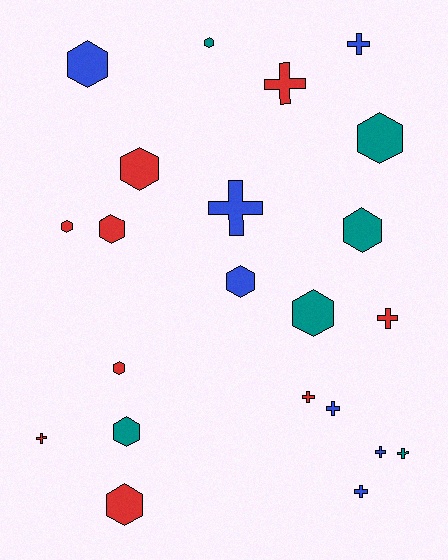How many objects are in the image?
There are 22 objects.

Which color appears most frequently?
Red, with 9 objects.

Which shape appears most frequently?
Hexagon, with 12 objects.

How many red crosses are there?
There are 4 red crosses.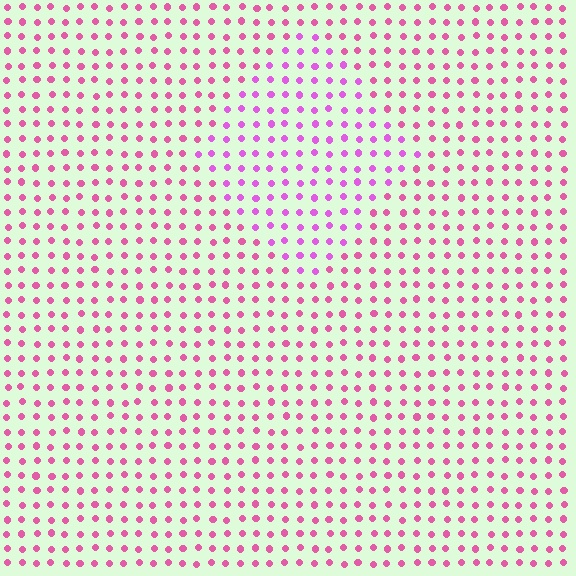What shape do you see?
I see a diamond.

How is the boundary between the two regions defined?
The boundary is defined purely by a slight shift in hue (about 27 degrees). Spacing, size, and orientation are identical on both sides.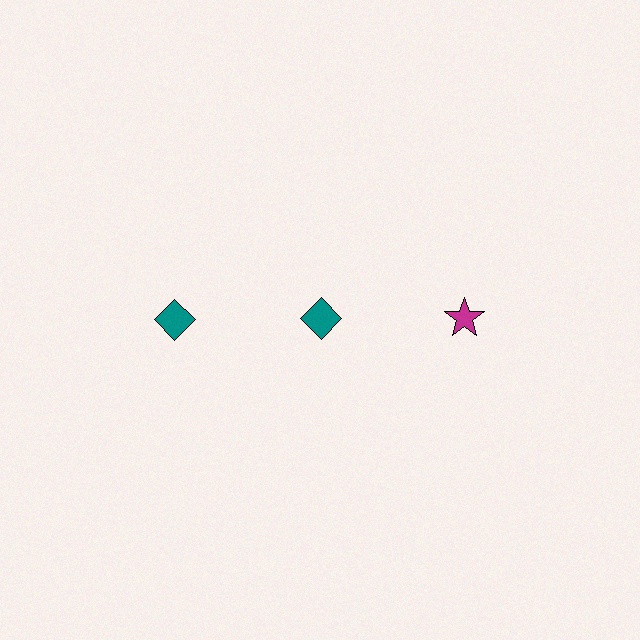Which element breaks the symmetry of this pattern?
The magenta star in the top row, center column breaks the symmetry. All other shapes are teal diamonds.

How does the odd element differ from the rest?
It differs in both color (magenta instead of teal) and shape (star instead of diamond).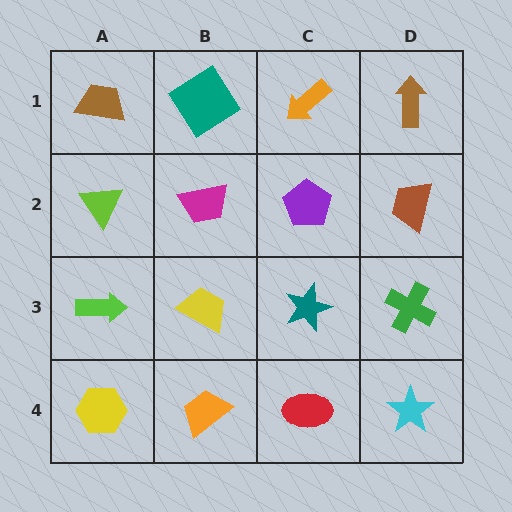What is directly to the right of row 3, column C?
A green cross.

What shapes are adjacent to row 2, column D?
A brown arrow (row 1, column D), a green cross (row 3, column D), a purple pentagon (row 2, column C).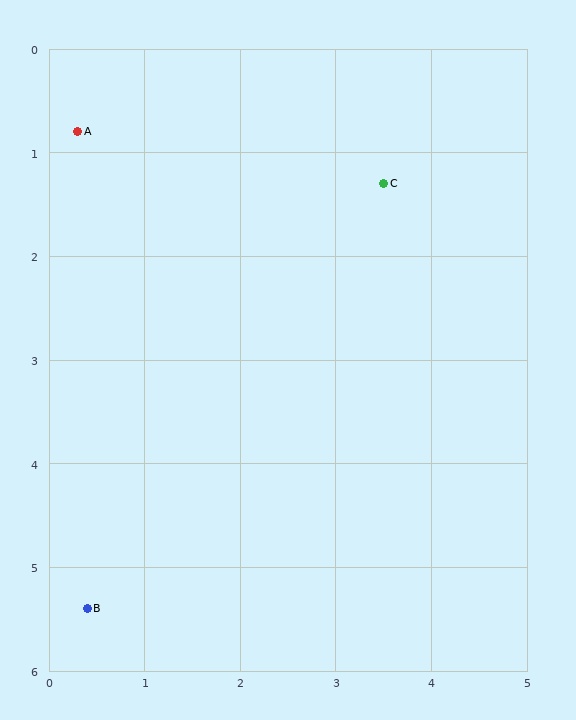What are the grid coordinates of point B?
Point B is at approximately (0.4, 5.4).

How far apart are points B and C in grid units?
Points B and C are about 5.1 grid units apart.